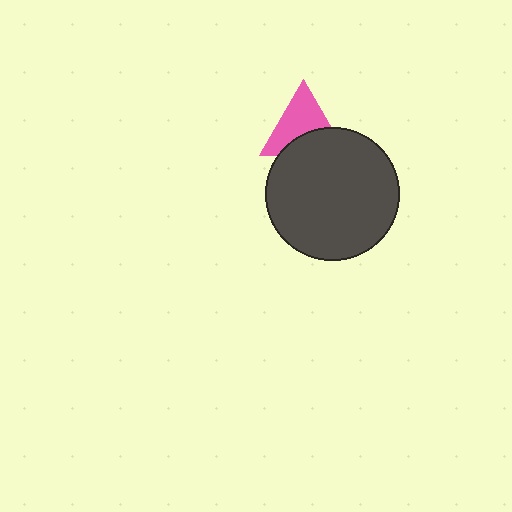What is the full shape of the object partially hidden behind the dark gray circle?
The partially hidden object is a pink triangle.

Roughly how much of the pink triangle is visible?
About half of it is visible (roughly 62%).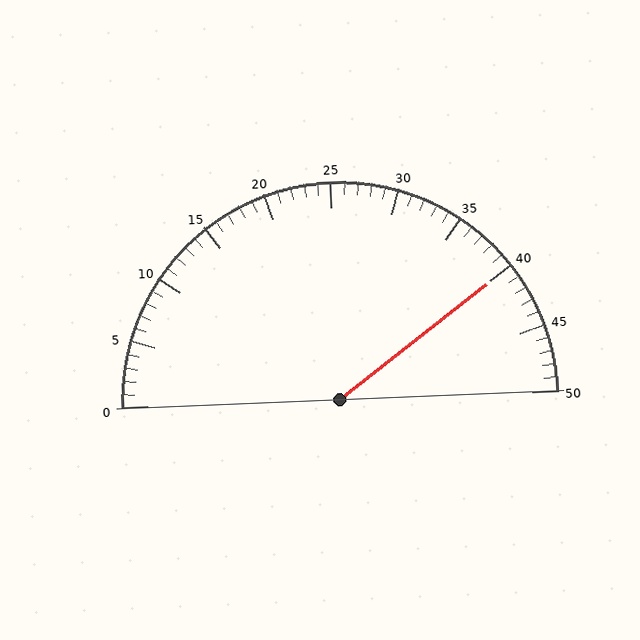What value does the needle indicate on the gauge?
The needle indicates approximately 40.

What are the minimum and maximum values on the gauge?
The gauge ranges from 0 to 50.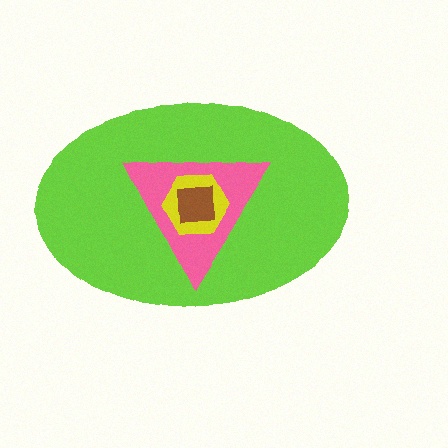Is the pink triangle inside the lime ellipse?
Yes.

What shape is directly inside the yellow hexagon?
The brown square.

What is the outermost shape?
The lime ellipse.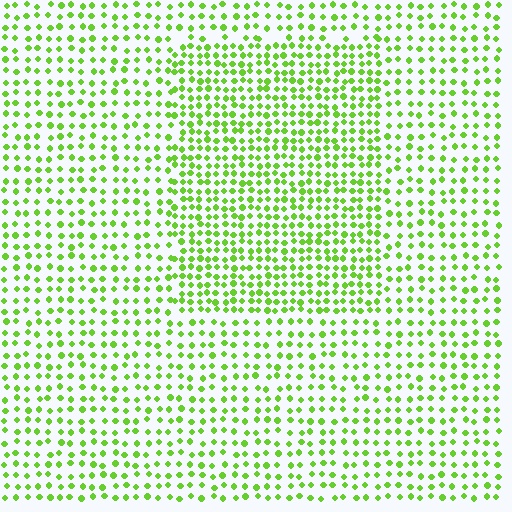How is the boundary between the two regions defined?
The boundary is defined by a change in element density (approximately 1.7x ratio). All elements are the same color, size, and shape.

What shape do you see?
I see a rectangle.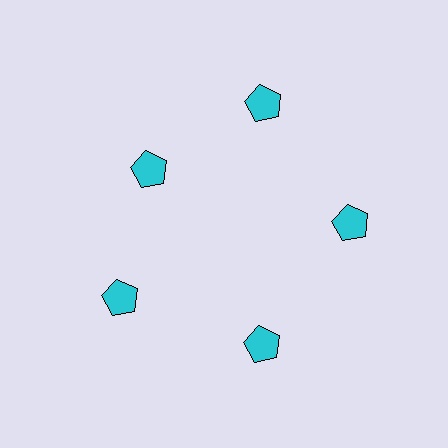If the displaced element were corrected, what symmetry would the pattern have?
It would have 5-fold rotational symmetry — the pattern would map onto itself every 72 degrees.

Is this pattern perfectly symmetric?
No. The 5 cyan pentagons are arranged in a ring, but one element near the 10 o'clock position is pulled inward toward the center, breaking the 5-fold rotational symmetry.